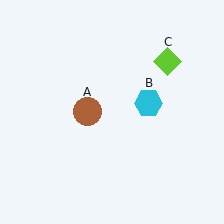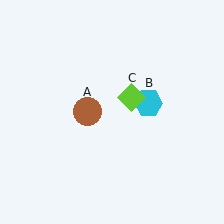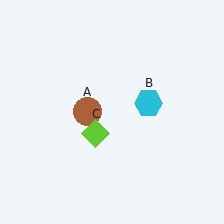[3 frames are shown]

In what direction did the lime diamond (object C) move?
The lime diamond (object C) moved down and to the left.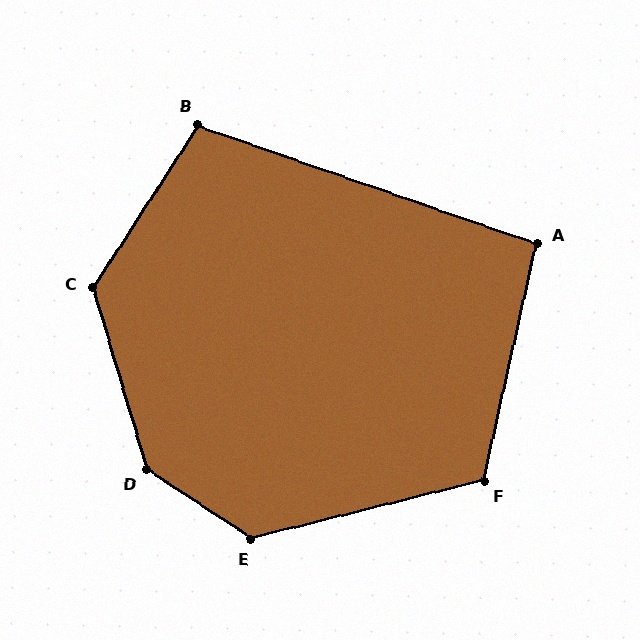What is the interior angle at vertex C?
Approximately 131 degrees (obtuse).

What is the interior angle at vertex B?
Approximately 104 degrees (obtuse).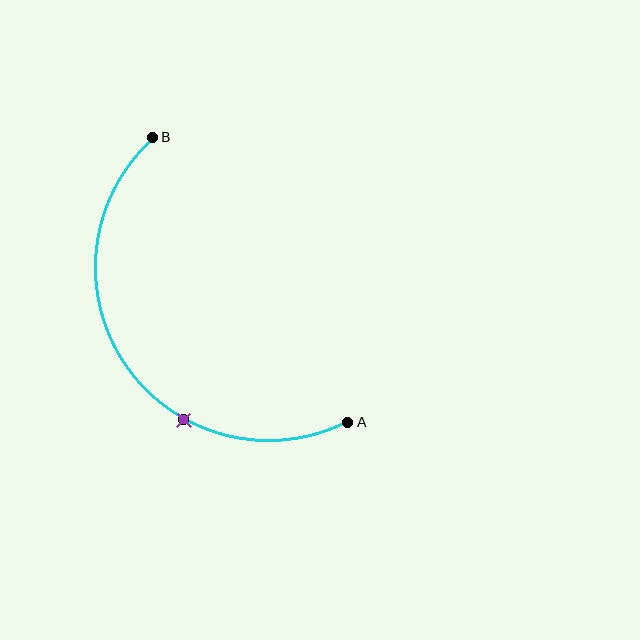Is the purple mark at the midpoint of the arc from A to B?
No. The purple mark lies on the arc but is closer to endpoint A. The arc midpoint would be at the point on the curve equidistant along the arc from both A and B.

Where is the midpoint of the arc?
The arc midpoint is the point on the curve farthest from the straight line joining A and B. It sits below and to the left of that line.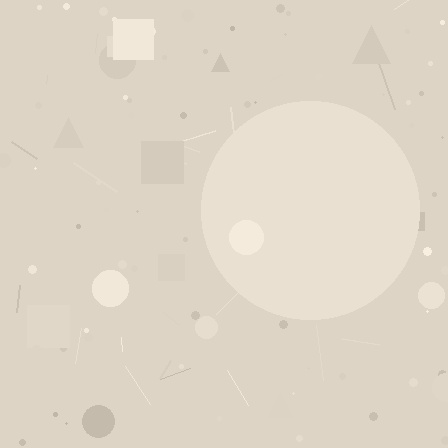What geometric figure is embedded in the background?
A circle is embedded in the background.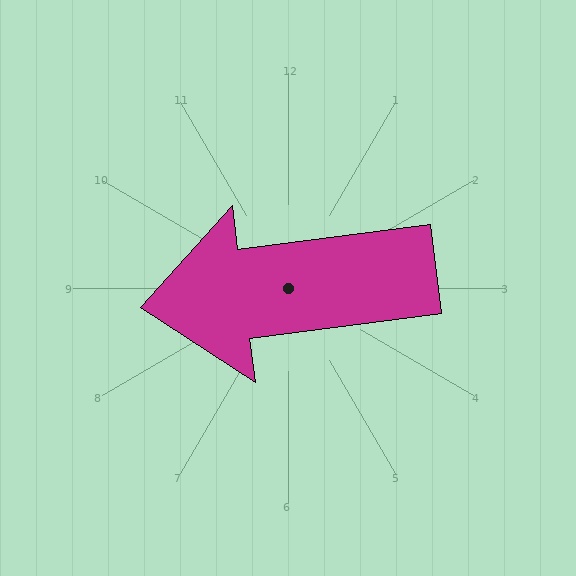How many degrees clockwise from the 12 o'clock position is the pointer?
Approximately 263 degrees.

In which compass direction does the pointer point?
West.